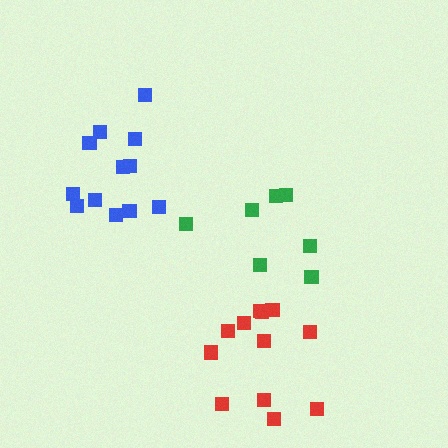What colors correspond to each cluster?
The clusters are colored: blue, red, green.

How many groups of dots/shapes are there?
There are 3 groups.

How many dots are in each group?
Group 1: 12 dots, Group 2: 12 dots, Group 3: 7 dots (31 total).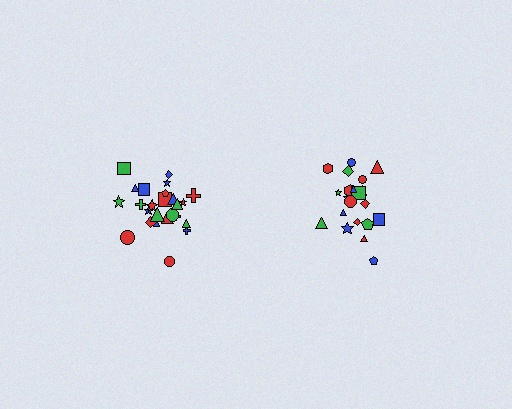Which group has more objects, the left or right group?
The left group.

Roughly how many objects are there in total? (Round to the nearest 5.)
Roughly 45 objects in total.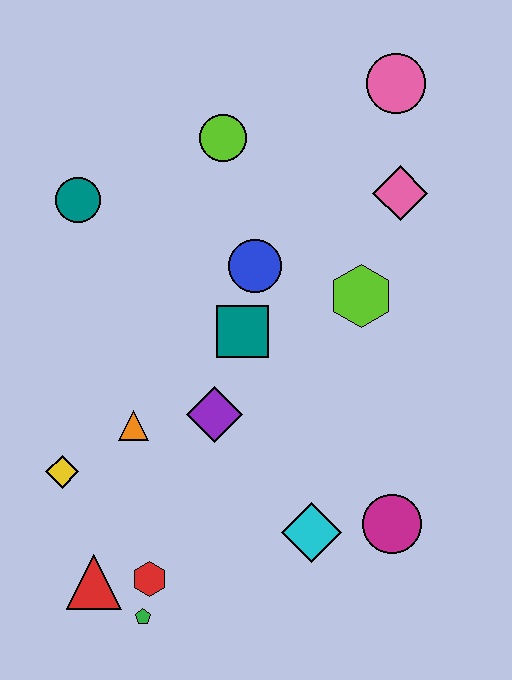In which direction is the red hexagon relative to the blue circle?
The red hexagon is below the blue circle.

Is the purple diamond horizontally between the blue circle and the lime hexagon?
No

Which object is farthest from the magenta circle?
The teal circle is farthest from the magenta circle.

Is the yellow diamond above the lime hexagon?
No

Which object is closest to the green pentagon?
The red hexagon is closest to the green pentagon.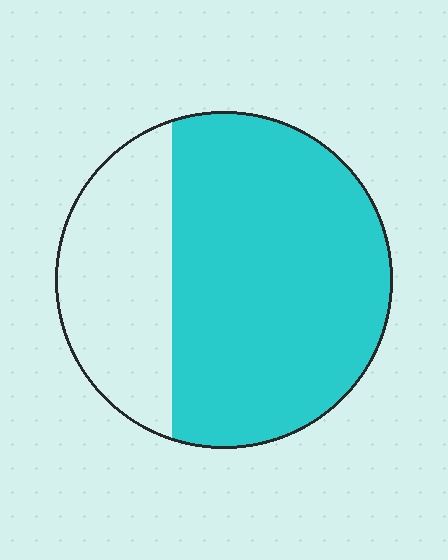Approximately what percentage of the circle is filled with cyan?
Approximately 70%.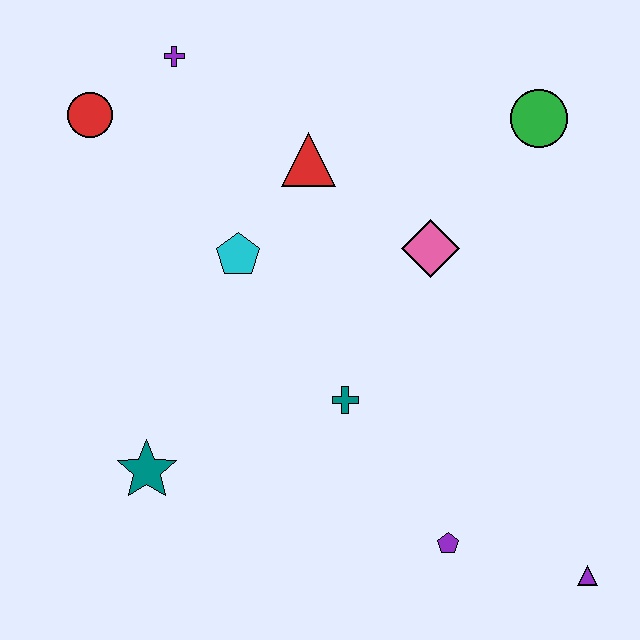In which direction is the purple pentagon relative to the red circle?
The purple pentagon is below the red circle.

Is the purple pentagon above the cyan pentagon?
No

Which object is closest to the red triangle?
The cyan pentagon is closest to the red triangle.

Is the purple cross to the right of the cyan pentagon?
No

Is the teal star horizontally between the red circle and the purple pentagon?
Yes